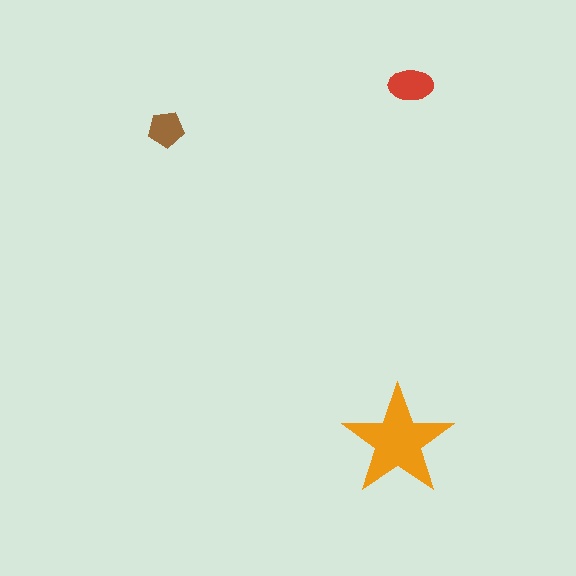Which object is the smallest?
The brown pentagon.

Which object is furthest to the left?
The brown pentagon is leftmost.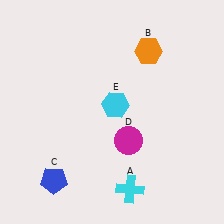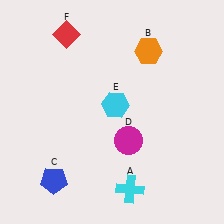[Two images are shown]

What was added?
A red diamond (F) was added in Image 2.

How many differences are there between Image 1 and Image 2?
There is 1 difference between the two images.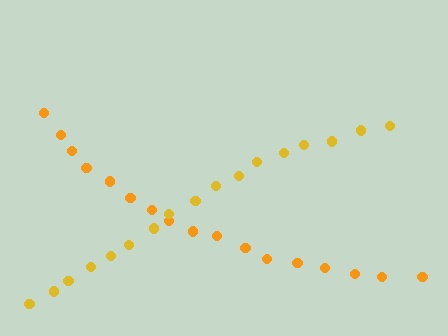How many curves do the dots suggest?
There are 2 distinct paths.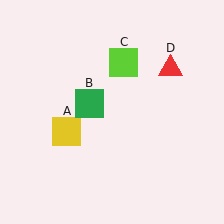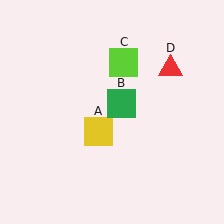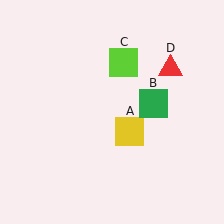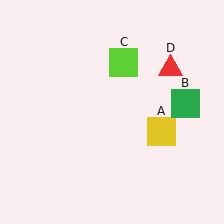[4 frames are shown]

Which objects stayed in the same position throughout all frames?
Lime square (object C) and red triangle (object D) remained stationary.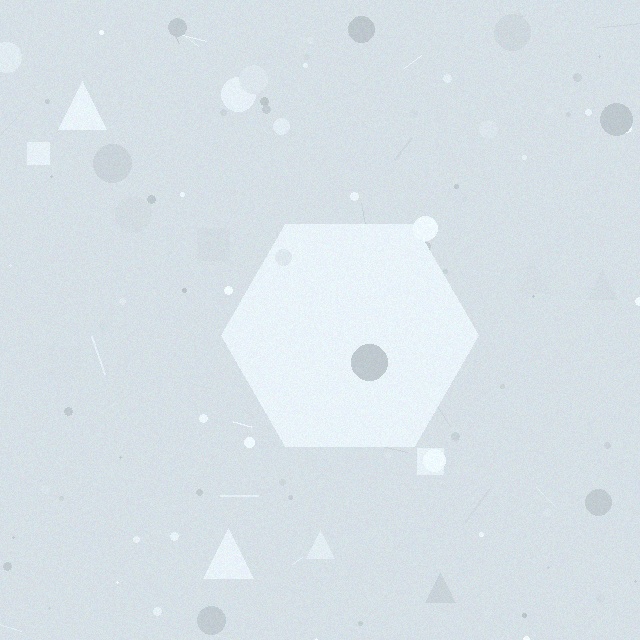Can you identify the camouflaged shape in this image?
The camouflaged shape is a hexagon.